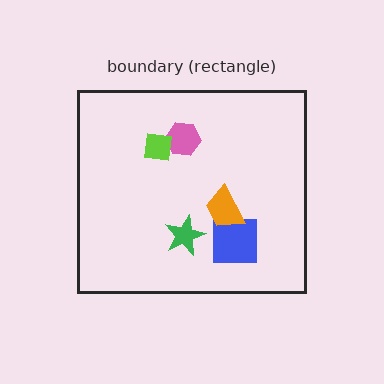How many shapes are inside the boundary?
5 inside, 0 outside.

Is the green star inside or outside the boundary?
Inside.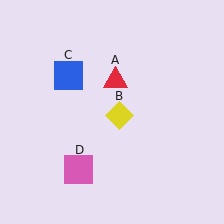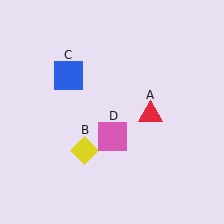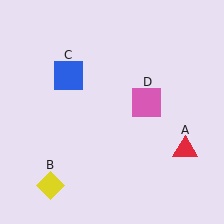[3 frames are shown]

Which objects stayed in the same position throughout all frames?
Blue square (object C) remained stationary.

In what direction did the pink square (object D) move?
The pink square (object D) moved up and to the right.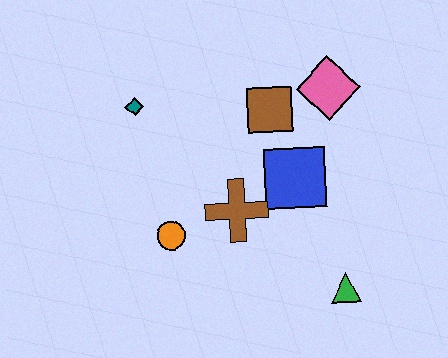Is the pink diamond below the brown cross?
No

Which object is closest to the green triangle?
The blue square is closest to the green triangle.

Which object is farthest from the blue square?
The teal diamond is farthest from the blue square.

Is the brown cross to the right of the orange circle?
Yes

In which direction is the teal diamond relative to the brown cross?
The teal diamond is above the brown cross.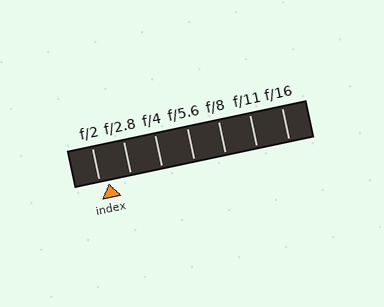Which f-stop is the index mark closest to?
The index mark is closest to f/2.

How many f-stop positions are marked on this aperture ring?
There are 7 f-stop positions marked.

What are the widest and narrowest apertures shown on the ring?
The widest aperture shown is f/2 and the narrowest is f/16.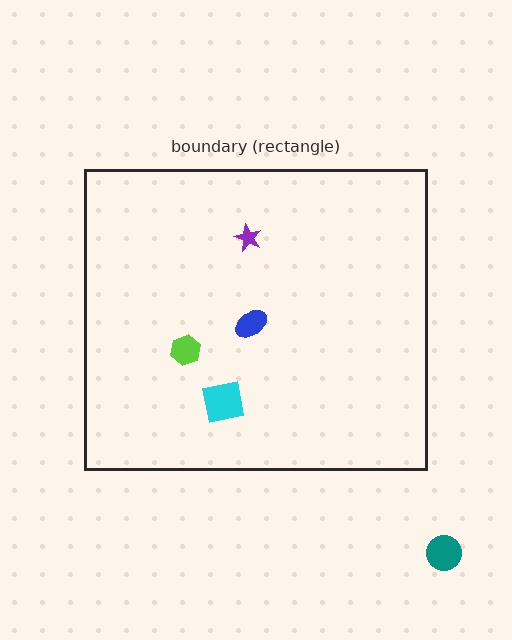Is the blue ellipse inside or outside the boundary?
Inside.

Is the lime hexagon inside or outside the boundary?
Inside.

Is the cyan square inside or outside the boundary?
Inside.